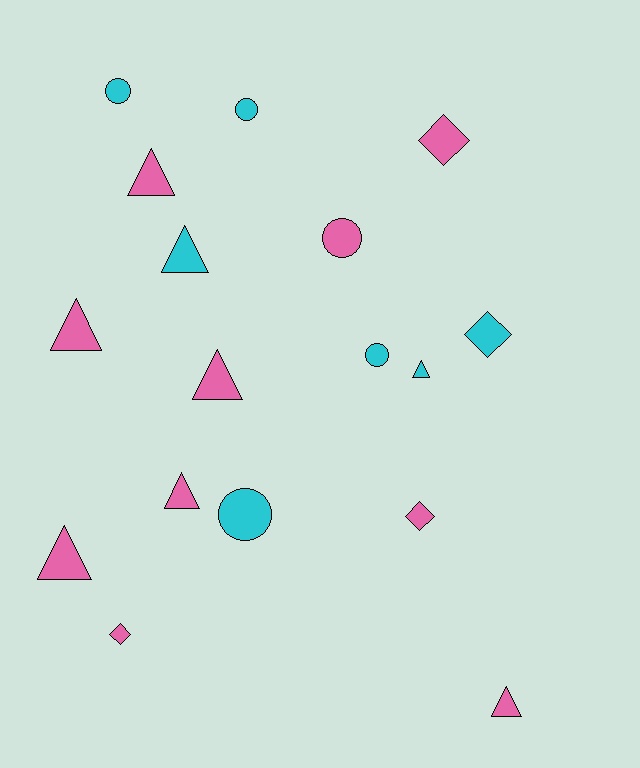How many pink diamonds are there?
There are 3 pink diamonds.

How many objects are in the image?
There are 17 objects.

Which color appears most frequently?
Pink, with 10 objects.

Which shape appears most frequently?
Triangle, with 8 objects.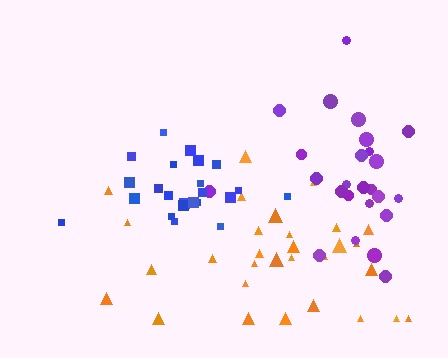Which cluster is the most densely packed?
Blue.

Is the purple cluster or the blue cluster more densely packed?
Blue.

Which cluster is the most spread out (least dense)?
Orange.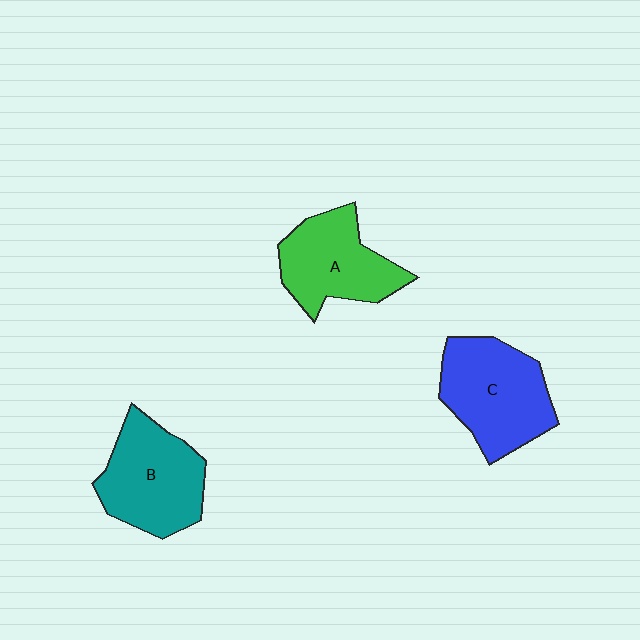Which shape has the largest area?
Shape C (blue).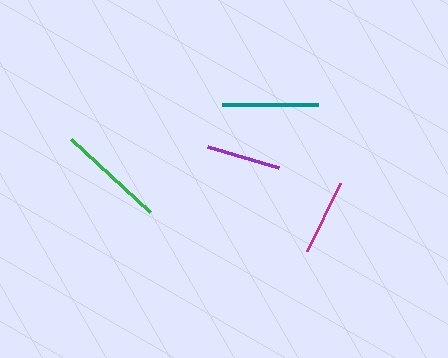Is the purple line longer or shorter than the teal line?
The teal line is longer than the purple line.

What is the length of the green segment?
The green segment is approximately 107 pixels long.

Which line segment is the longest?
The green line is the longest at approximately 107 pixels.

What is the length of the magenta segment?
The magenta segment is approximately 76 pixels long.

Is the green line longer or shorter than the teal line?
The green line is longer than the teal line.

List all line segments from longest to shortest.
From longest to shortest: green, teal, magenta, purple.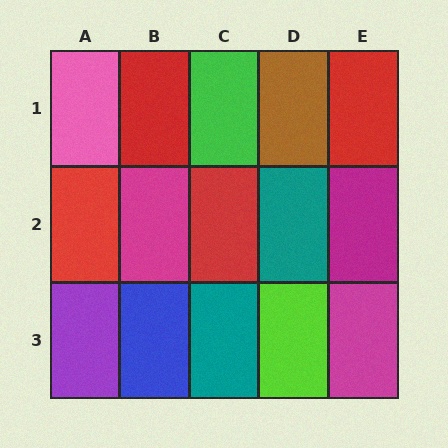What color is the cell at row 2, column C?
Red.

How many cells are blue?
1 cell is blue.